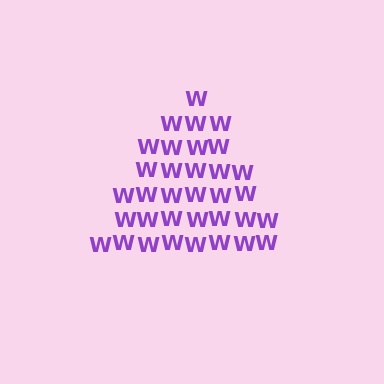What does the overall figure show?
The overall figure shows a triangle.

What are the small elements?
The small elements are letter W's.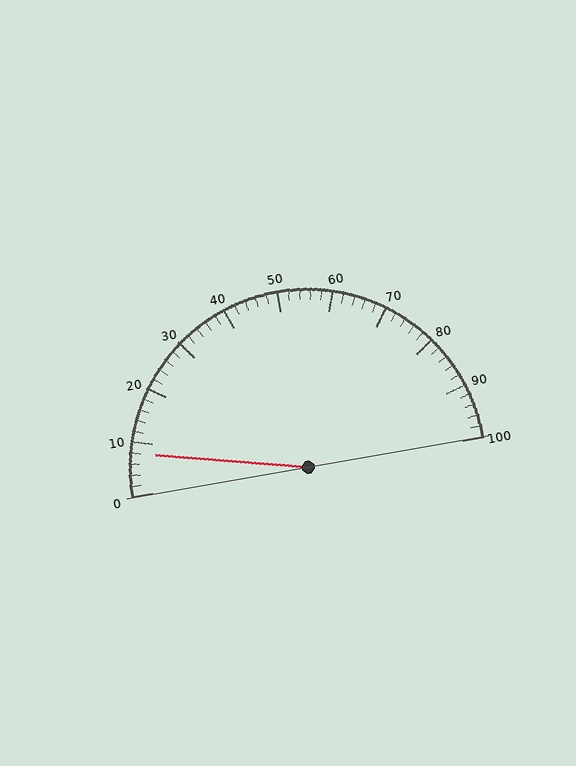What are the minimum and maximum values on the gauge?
The gauge ranges from 0 to 100.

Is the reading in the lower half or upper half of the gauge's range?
The reading is in the lower half of the range (0 to 100).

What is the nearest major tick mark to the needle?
The nearest major tick mark is 10.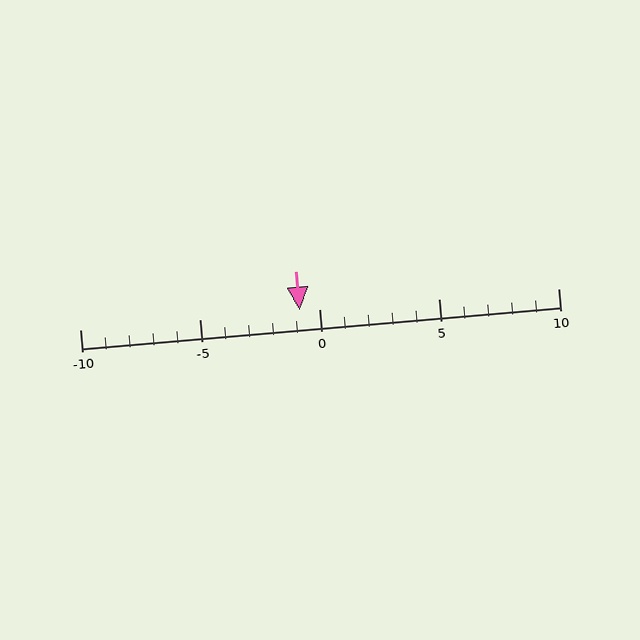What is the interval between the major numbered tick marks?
The major tick marks are spaced 5 units apart.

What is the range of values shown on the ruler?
The ruler shows values from -10 to 10.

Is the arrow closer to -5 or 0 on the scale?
The arrow is closer to 0.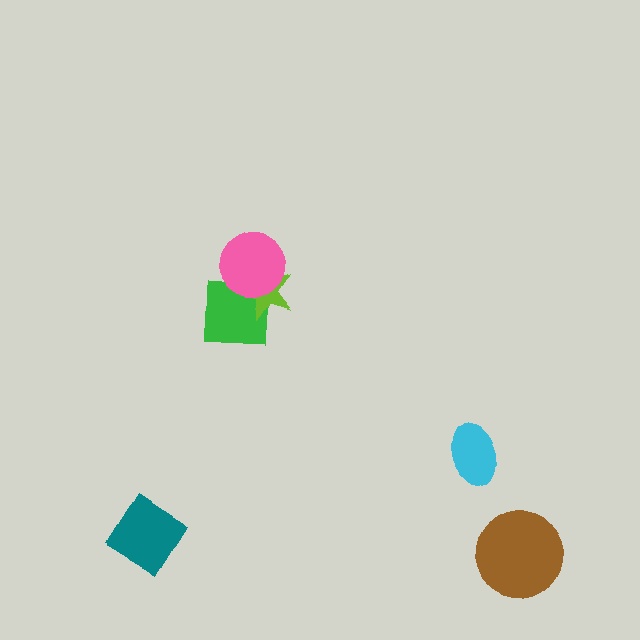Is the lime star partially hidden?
Yes, it is partially covered by another shape.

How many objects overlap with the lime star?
2 objects overlap with the lime star.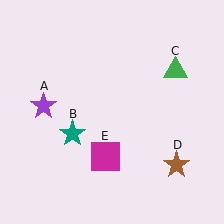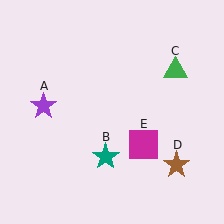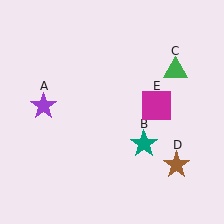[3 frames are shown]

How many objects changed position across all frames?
2 objects changed position: teal star (object B), magenta square (object E).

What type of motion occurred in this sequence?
The teal star (object B), magenta square (object E) rotated counterclockwise around the center of the scene.